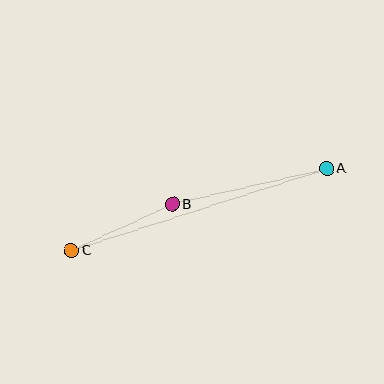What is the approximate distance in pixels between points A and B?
The distance between A and B is approximately 158 pixels.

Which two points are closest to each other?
Points B and C are closest to each other.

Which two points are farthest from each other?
Points A and C are farthest from each other.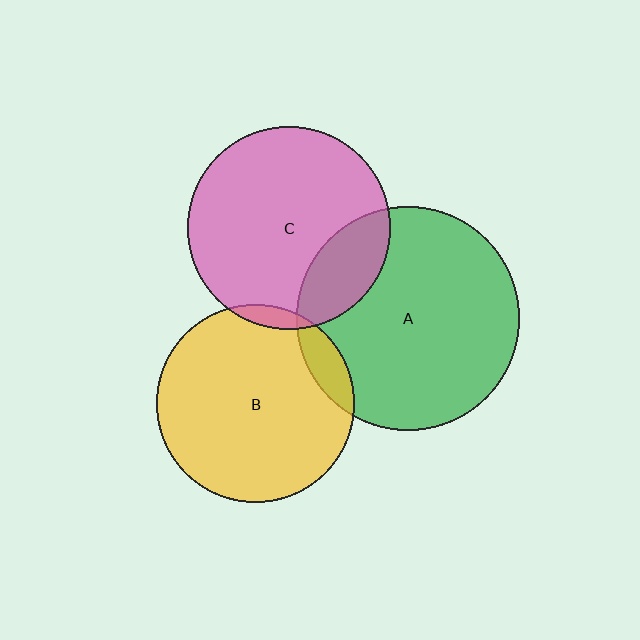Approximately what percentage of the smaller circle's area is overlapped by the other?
Approximately 5%.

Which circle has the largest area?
Circle A (green).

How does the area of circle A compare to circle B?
Approximately 1.3 times.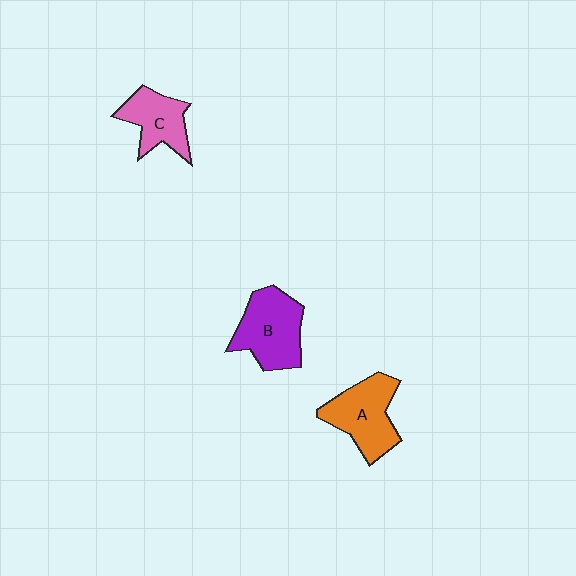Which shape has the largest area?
Shape B (purple).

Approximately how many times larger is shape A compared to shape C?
Approximately 1.3 times.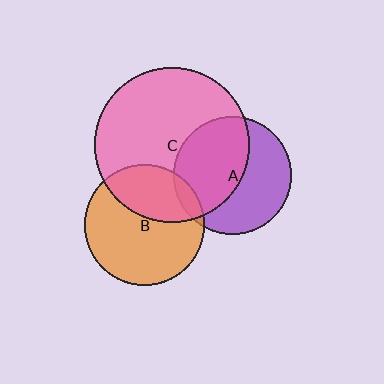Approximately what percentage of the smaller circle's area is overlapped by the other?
Approximately 35%.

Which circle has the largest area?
Circle C (pink).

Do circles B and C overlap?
Yes.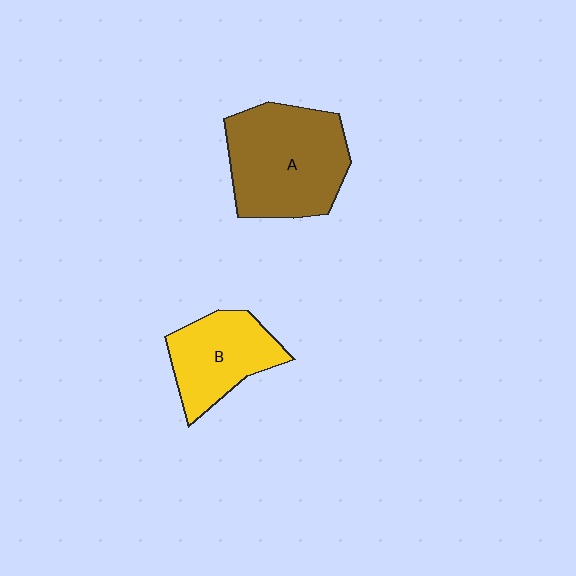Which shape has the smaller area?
Shape B (yellow).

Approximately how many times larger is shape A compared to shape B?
Approximately 1.5 times.